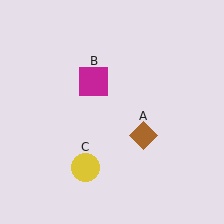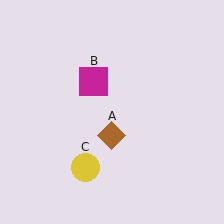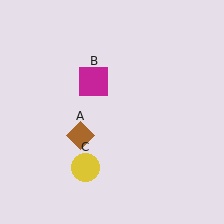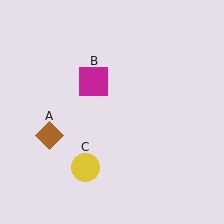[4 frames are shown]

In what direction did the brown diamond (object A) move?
The brown diamond (object A) moved left.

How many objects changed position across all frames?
1 object changed position: brown diamond (object A).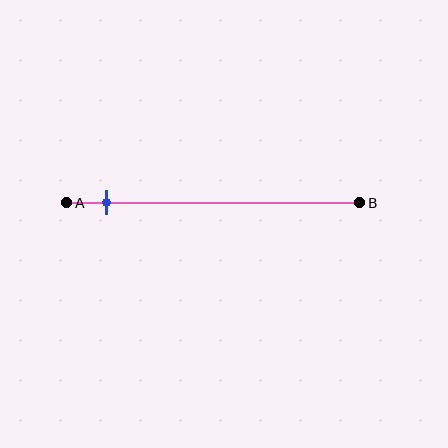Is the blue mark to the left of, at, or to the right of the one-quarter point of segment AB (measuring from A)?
The blue mark is to the left of the one-quarter point of segment AB.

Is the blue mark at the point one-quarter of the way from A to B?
No, the mark is at about 15% from A, not at the 25% one-quarter point.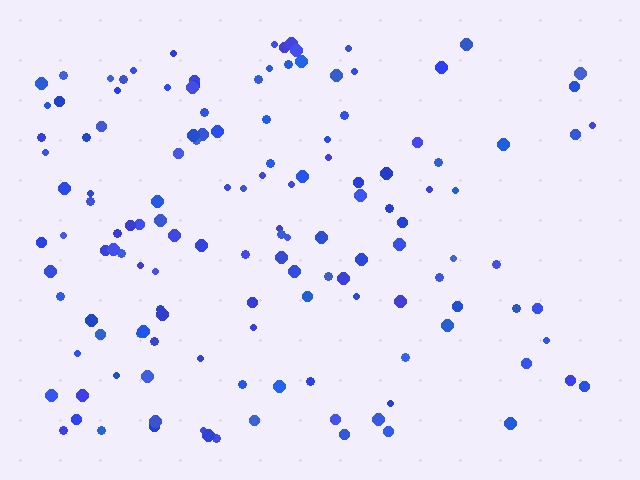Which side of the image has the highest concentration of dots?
The left.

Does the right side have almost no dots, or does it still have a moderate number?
Still a moderate number, just noticeably fewer than the left.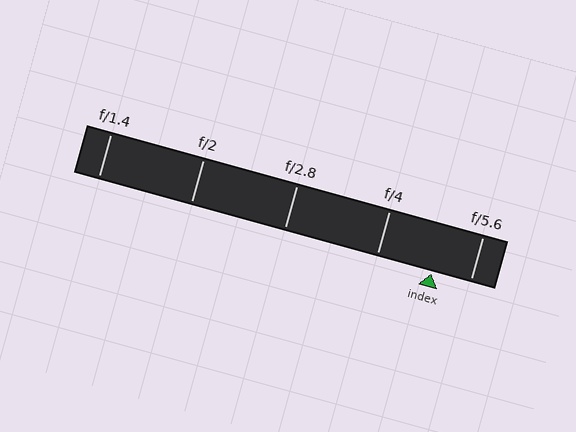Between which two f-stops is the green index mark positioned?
The index mark is between f/4 and f/5.6.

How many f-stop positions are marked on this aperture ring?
There are 5 f-stop positions marked.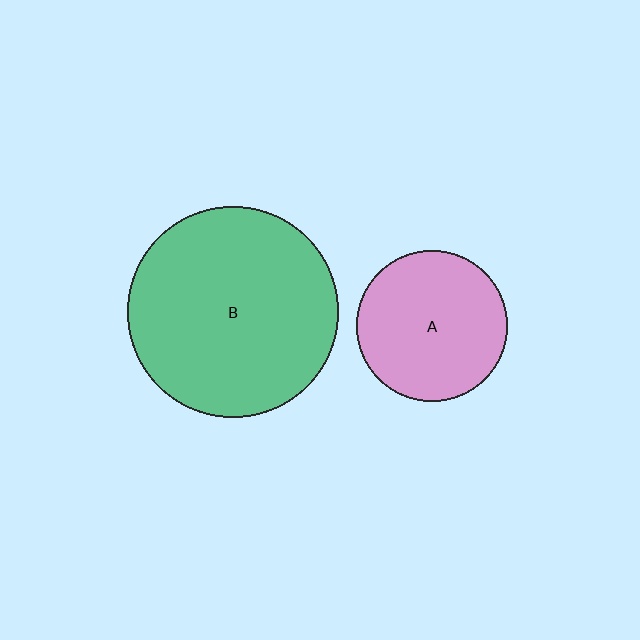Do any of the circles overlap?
No, none of the circles overlap.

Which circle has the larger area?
Circle B (green).